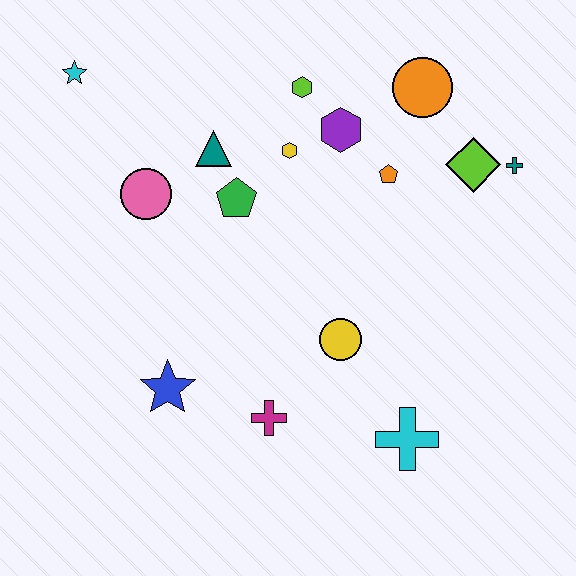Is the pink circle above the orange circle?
No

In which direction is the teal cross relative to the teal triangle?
The teal cross is to the right of the teal triangle.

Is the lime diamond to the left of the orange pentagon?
No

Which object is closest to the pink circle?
The teal triangle is closest to the pink circle.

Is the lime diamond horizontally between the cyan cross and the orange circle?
No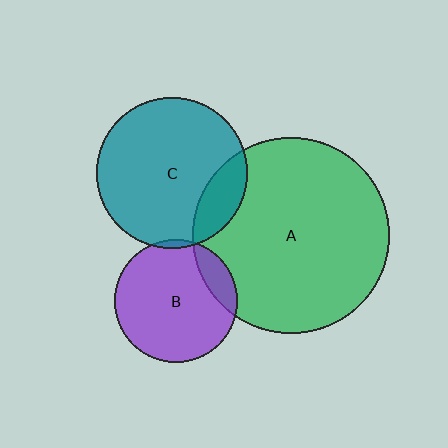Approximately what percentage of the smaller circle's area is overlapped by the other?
Approximately 15%.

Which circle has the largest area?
Circle A (green).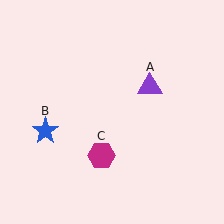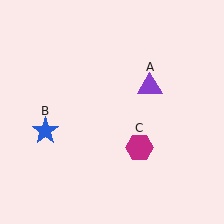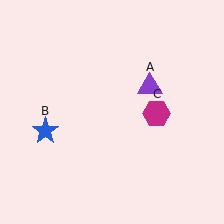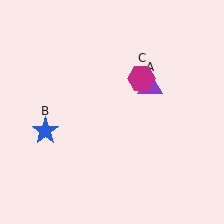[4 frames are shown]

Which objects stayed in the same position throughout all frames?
Purple triangle (object A) and blue star (object B) remained stationary.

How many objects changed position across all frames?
1 object changed position: magenta hexagon (object C).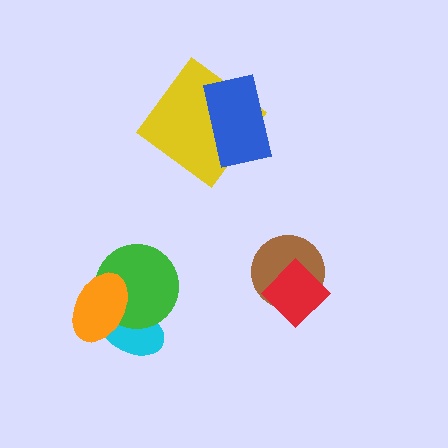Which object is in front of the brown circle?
The red diamond is in front of the brown circle.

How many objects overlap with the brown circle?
1 object overlaps with the brown circle.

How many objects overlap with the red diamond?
1 object overlaps with the red diamond.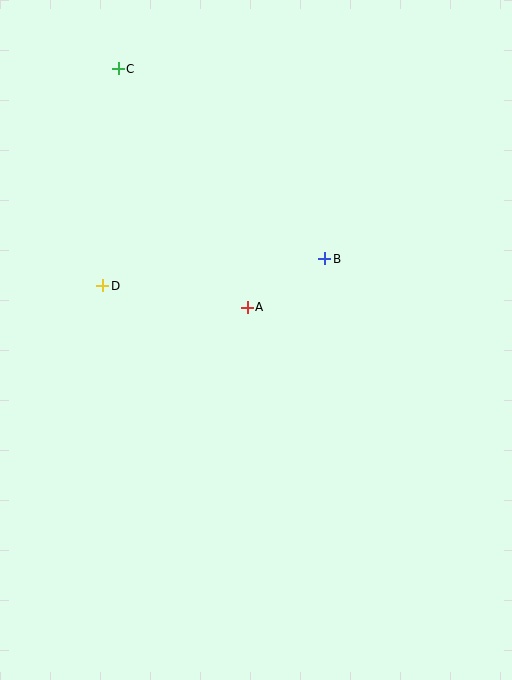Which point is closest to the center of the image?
Point A at (247, 307) is closest to the center.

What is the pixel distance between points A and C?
The distance between A and C is 271 pixels.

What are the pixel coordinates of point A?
Point A is at (247, 307).